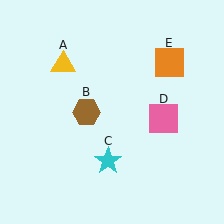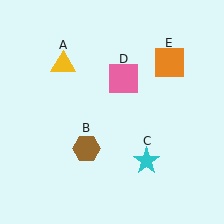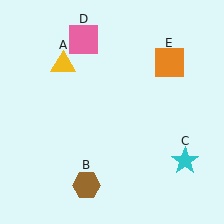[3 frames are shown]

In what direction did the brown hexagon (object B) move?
The brown hexagon (object B) moved down.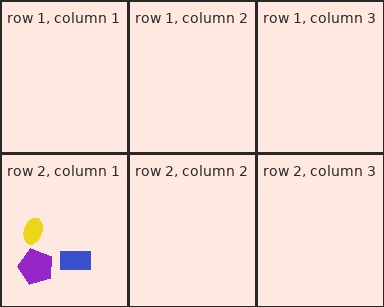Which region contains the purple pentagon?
The row 2, column 1 region.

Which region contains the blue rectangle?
The row 2, column 1 region.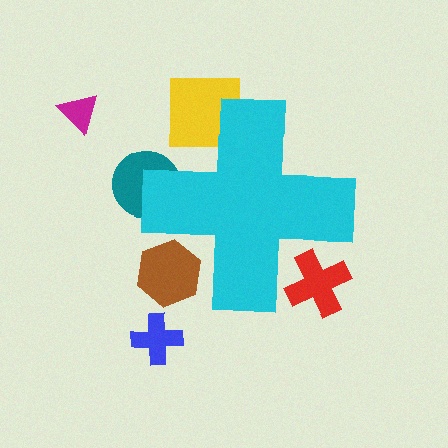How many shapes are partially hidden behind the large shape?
4 shapes are partially hidden.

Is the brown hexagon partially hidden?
Yes, the brown hexagon is partially hidden behind the cyan cross.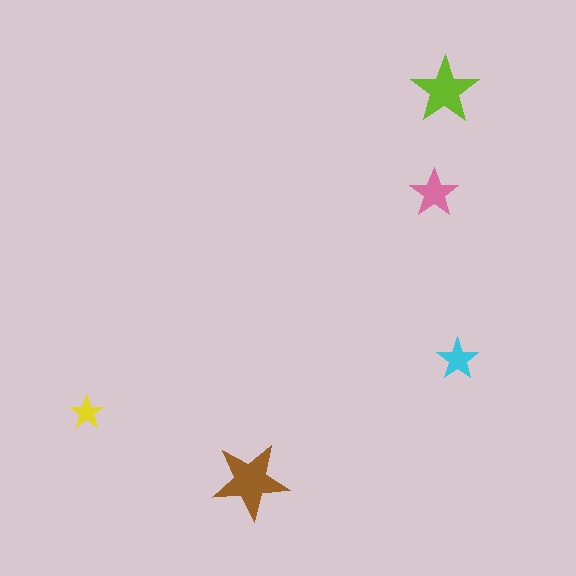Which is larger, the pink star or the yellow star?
The pink one.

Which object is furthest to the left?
The yellow star is leftmost.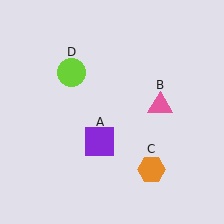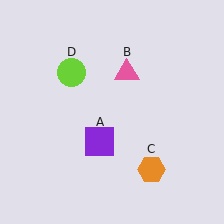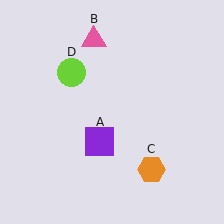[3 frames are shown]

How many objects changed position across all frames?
1 object changed position: pink triangle (object B).